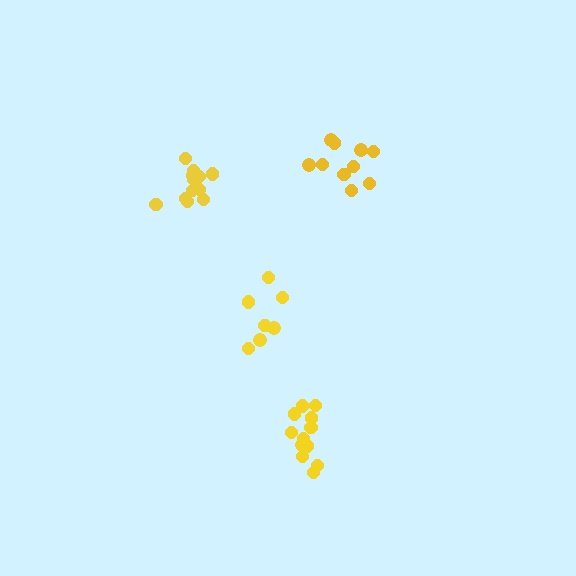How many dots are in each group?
Group 1: 12 dots, Group 2: 10 dots, Group 3: 7 dots, Group 4: 12 dots (41 total).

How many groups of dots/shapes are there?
There are 4 groups.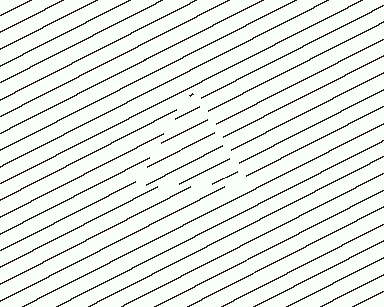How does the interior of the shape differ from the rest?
The interior of the shape contains the same grating, shifted by half a period — the contour is defined by the phase discontinuity where line-ends from the inner and outer gratings abut.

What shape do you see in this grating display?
An illusory triangle. The interior of the shape contains the same grating, shifted by half a period — the contour is defined by the phase discontinuity where line-ends from the inner and outer gratings abut.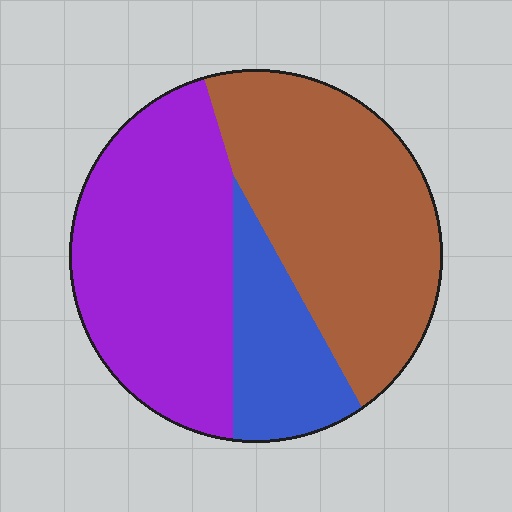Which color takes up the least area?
Blue, at roughly 15%.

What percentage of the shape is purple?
Purple takes up between a quarter and a half of the shape.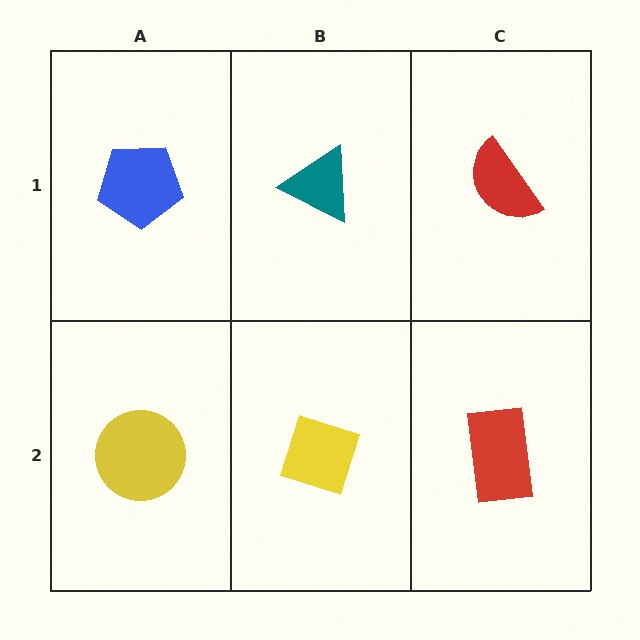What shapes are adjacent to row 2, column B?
A teal triangle (row 1, column B), a yellow circle (row 2, column A), a red rectangle (row 2, column C).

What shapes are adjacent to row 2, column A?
A blue pentagon (row 1, column A), a yellow diamond (row 2, column B).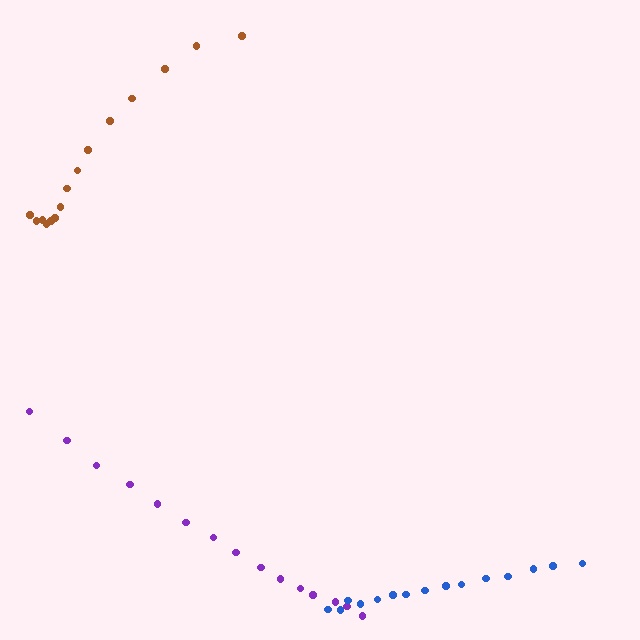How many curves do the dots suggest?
There are 3 distinct paths.